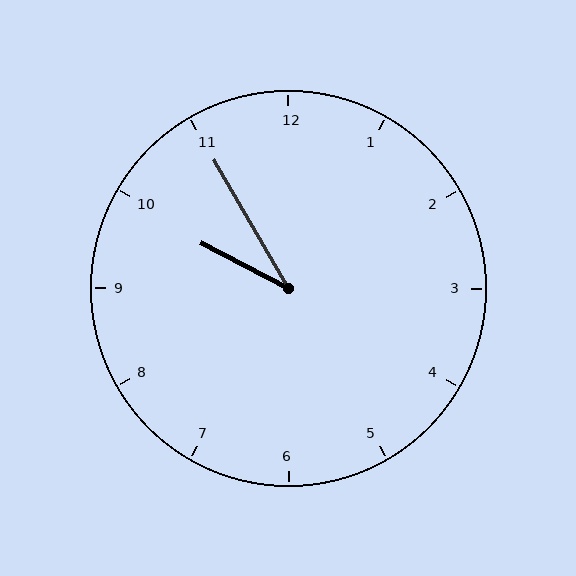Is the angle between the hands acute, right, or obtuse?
It is acute.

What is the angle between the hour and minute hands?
Approximately 32 degrees.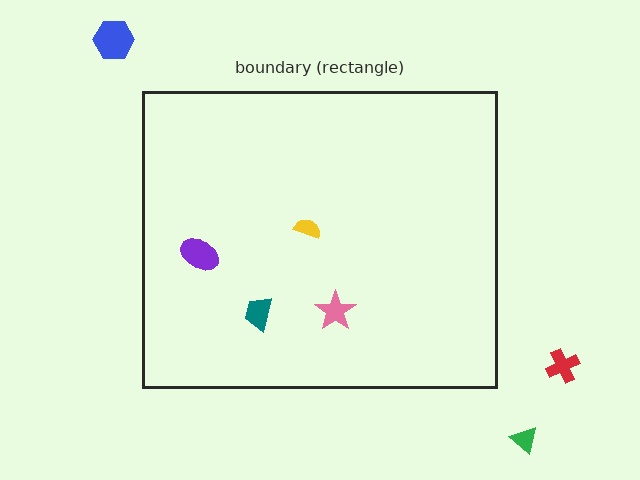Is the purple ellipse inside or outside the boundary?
Inside.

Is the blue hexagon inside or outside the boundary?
Outside.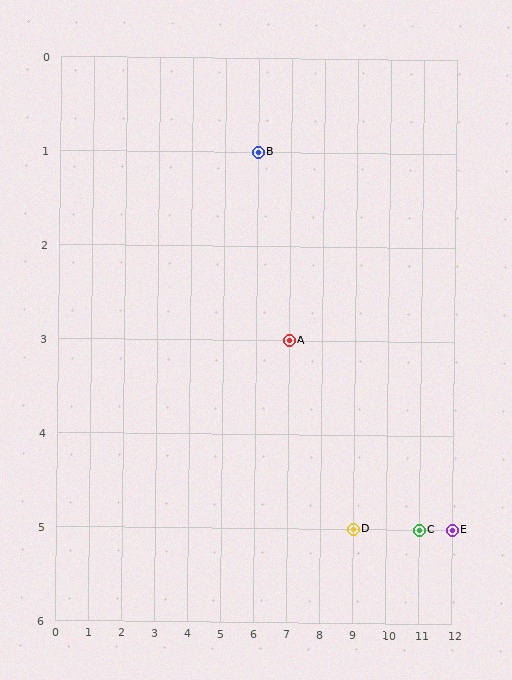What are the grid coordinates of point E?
Point E is at grid coordinates (12, 5).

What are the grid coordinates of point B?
Point B is at grid coordinates (6, 1).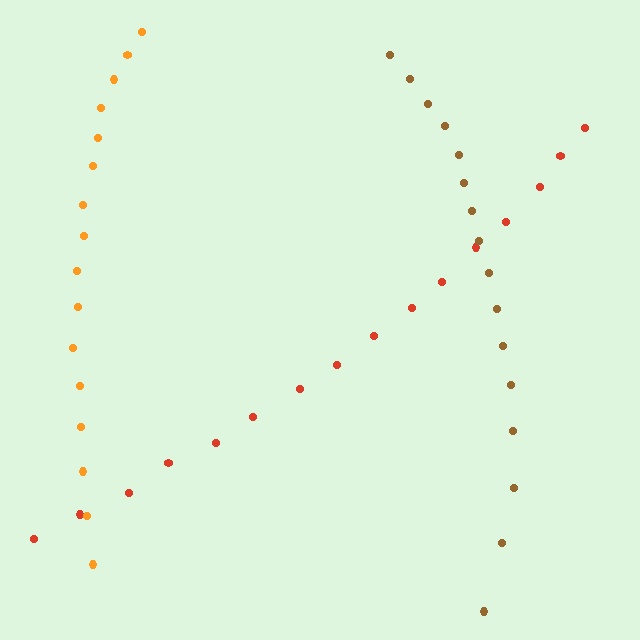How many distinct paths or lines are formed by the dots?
There are 3 distinct paths.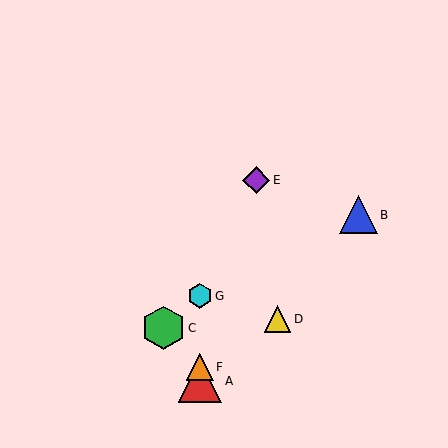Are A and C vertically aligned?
No, A is at x≈200 and C is at x≈164.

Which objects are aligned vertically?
Objects A, F, G are aligned vertically.